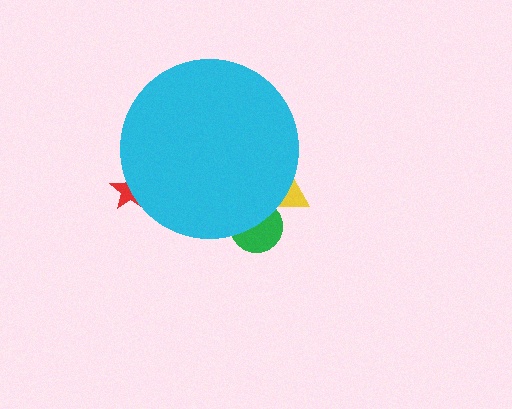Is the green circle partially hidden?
Yes, the green circle is partially hidden behind the cyan circle.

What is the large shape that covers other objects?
A cyan circle.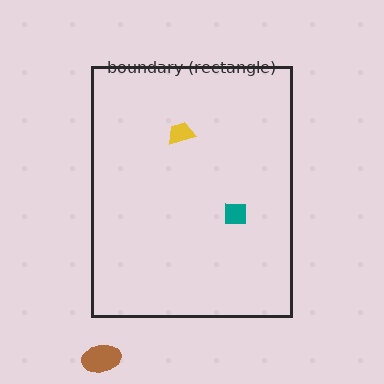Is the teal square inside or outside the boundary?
Inside.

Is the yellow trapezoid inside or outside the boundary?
Inside.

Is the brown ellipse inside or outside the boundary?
Outside.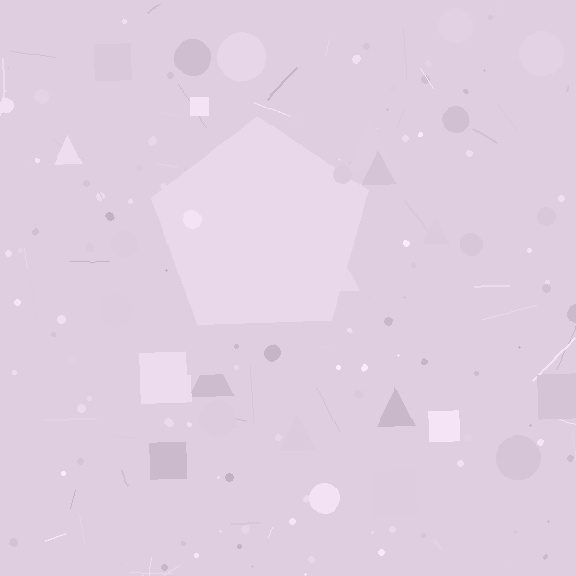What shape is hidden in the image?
A pentagon is hidden in the image.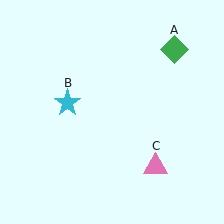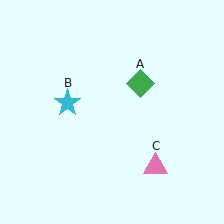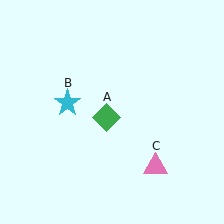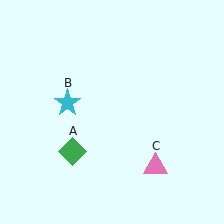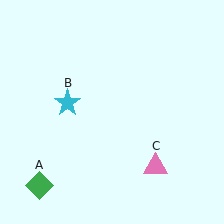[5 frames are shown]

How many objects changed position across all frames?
1 object changed position: green diamond (object A).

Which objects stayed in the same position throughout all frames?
Cyan star (object B) and pink triangle (object C) remained stationary.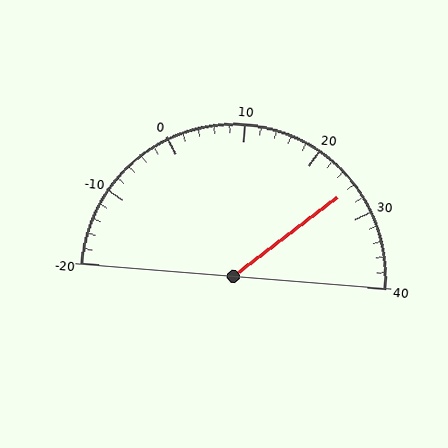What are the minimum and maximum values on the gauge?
The gauge ranges from -20 to 40.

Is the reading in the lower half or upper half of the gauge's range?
The reading is in the upper half of the range (-20 to 40).